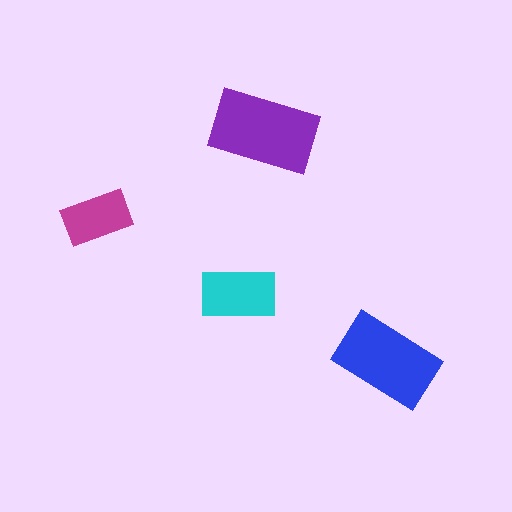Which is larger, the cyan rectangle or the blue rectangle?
The blue one.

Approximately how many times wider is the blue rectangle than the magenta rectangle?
About 1.5 times wider.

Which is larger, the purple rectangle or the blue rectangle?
The purple one.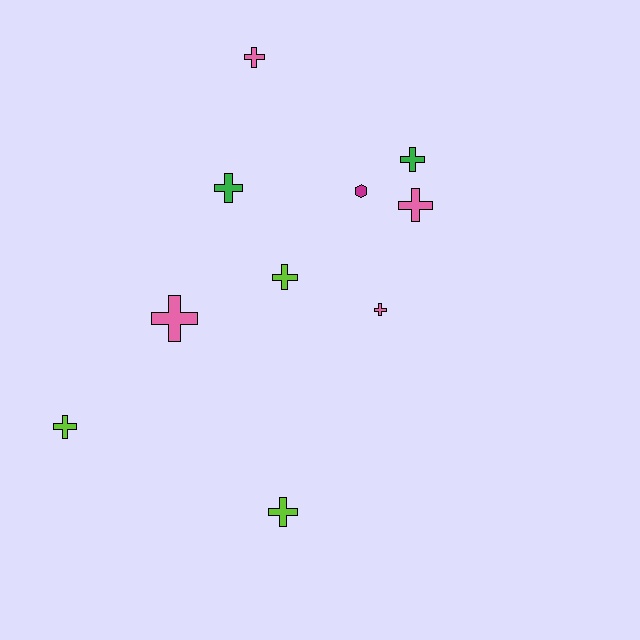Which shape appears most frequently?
Cross, with 9 objects.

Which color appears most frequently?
Pink, with 4 objects.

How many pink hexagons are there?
There are no pink hexagons.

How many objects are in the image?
There are 10 objects.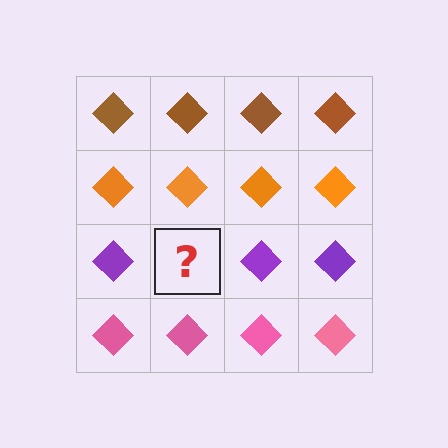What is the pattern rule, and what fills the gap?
The rule is that each row has a consistent color. The gap should be filled with a purple diamond.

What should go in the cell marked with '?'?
The missing cell should contain a purple diamond.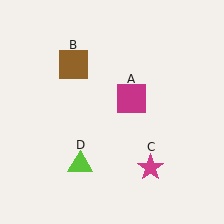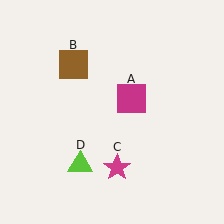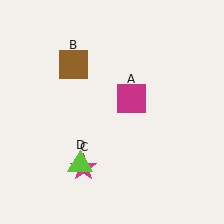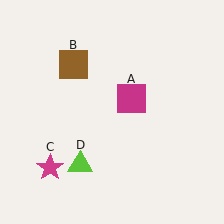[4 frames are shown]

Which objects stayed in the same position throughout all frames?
Magenta square (object A) and brown square (object B) and lime triangle (object D) remained stationary.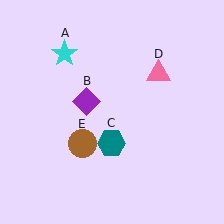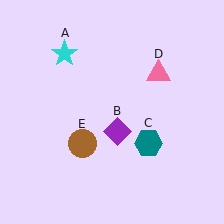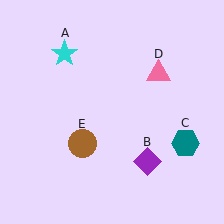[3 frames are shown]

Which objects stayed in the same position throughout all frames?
Cyan star (object A) and pink triangle (object D) and brown circle (object E) remained stationary.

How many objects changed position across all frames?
2 objects changed position: purple diamond (object B), teal hexagon (object C).